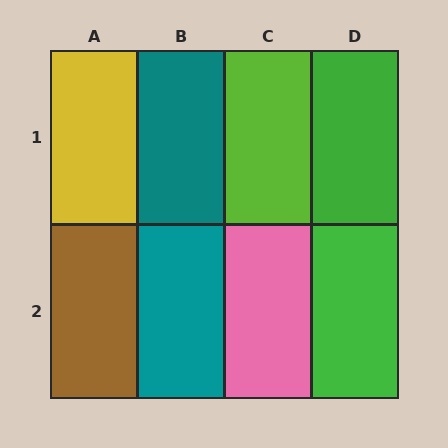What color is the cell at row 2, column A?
Brown.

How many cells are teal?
2 cells are teal.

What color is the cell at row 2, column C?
Pink.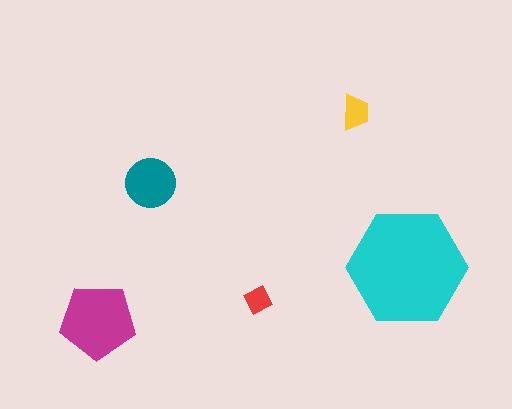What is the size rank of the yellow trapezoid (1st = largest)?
4th.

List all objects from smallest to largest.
The red diamond, the yellow trapezoid, the teal circle, the magenta pentagon, the cyan hexagon.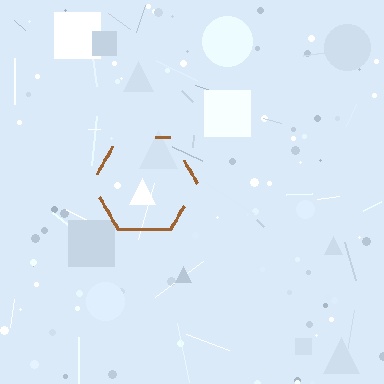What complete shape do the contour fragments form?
The contour fragments form a hexagon.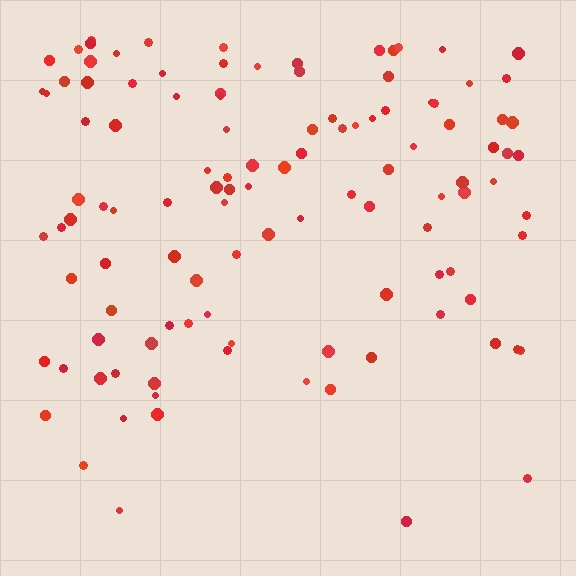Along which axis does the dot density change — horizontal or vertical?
Vertical.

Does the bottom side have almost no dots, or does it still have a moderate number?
Still a moderate number, just noticeably fewer than the top.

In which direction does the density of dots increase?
From bottom to top, with the top side densest.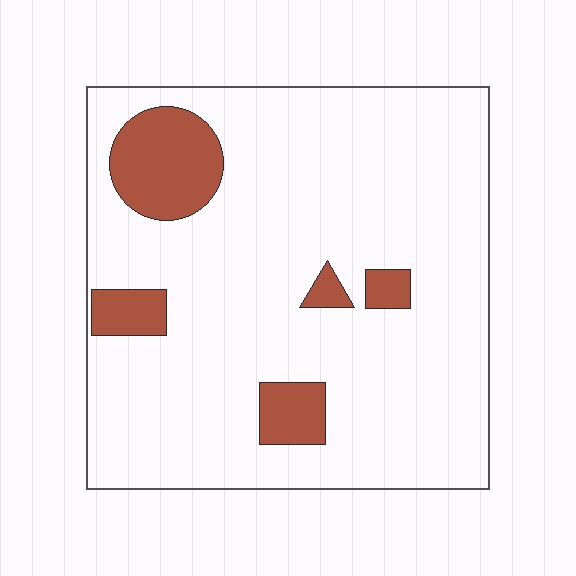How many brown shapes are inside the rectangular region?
5.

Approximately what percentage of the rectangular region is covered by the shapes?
Approximately 15%.